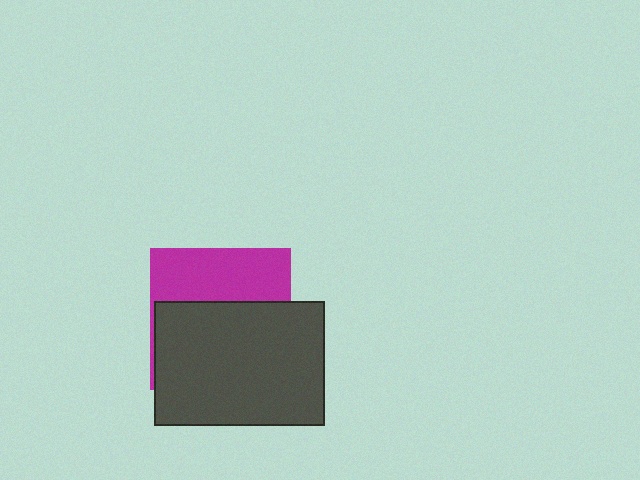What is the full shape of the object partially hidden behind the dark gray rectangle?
The partially hidden object is a magenta square.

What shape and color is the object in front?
The object in front is a dark gray rectangle.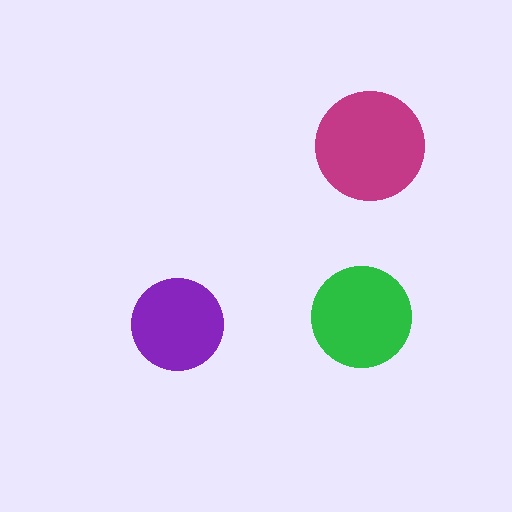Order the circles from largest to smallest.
the magenta one, the green one, the purple one.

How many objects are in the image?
There are 3 objects in the image.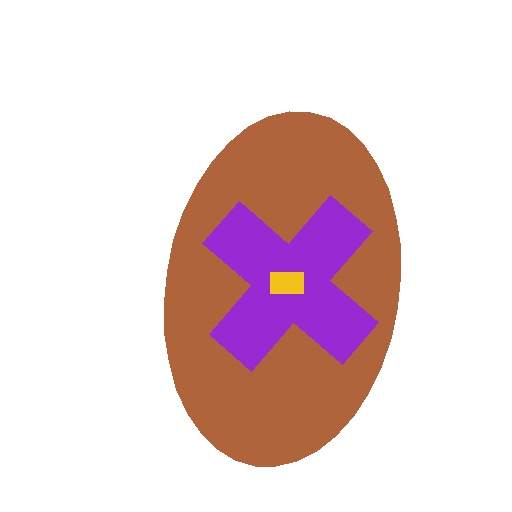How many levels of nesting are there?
3.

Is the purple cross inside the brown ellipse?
Yes.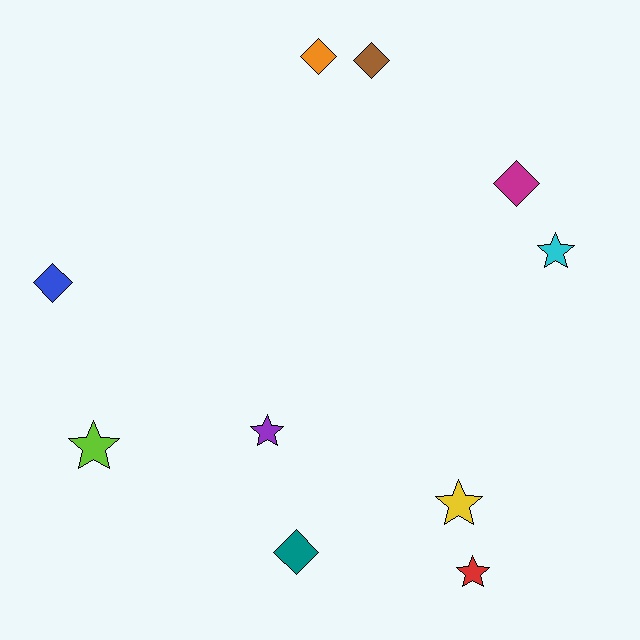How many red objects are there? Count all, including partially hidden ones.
There is 1 red object.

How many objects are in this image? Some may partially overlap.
There are 10 objects.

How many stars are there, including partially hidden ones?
There are 5 stars.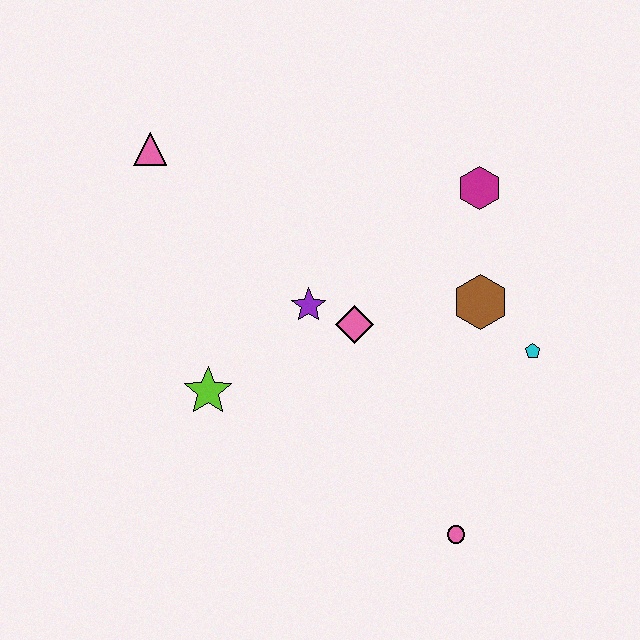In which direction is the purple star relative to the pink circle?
The purple star is above the pink circle.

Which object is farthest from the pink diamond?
The pink triangle is farthest from the pink diamond.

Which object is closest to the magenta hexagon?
The brown hexagon is closest to the magenta hexagon.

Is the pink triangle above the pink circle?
Yes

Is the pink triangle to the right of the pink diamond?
No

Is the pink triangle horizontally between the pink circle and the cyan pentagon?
No